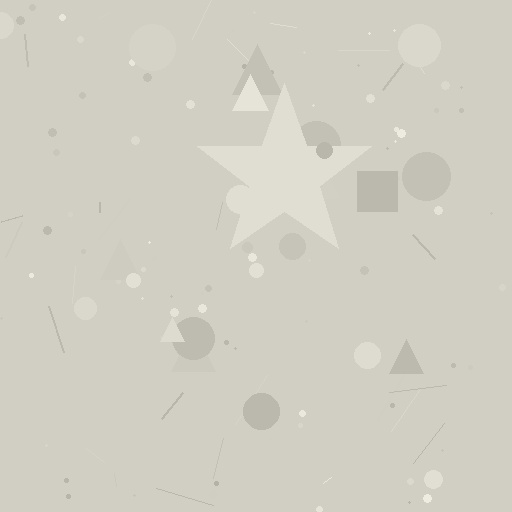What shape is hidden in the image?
A star is hidden in the image.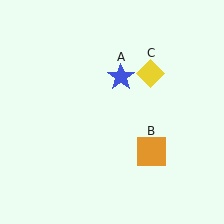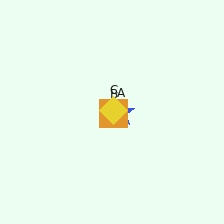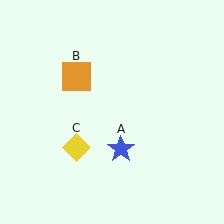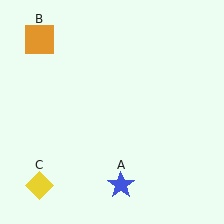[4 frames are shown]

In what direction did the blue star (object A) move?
The blue star (object A) moved down.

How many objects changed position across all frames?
3 objects changed position: blue star (object A), orange square (object B), yellow diamond (object C).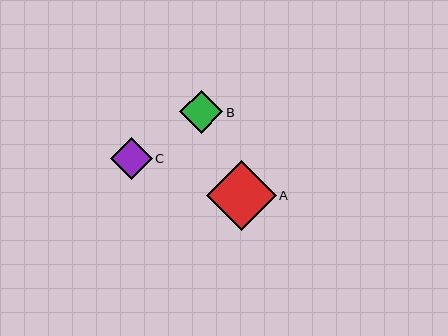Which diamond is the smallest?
Diamond C is the smallest with a size of approximately 42 pixels.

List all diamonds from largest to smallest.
From largest to smallest: A, B, C.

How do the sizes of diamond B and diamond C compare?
Diamond B and diamond C are approximately the same size.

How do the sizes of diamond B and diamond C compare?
Diamond B and diamond C are approximately the same size.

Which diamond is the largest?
Diamond A is the largest with a size of approximately 70 pixels.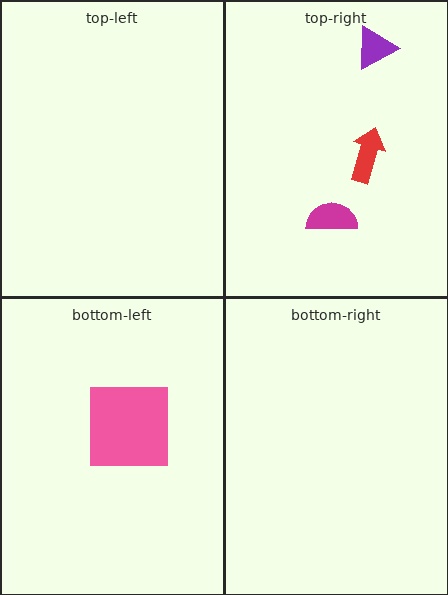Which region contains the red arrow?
The top-right region.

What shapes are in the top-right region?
The purple triangle, the magenta semicircle, the red arrow.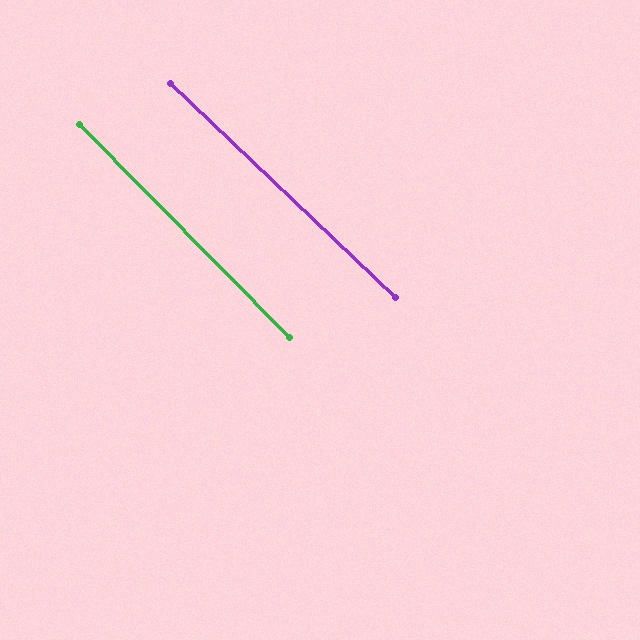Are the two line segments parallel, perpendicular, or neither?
Parallel — their directions differ by only 1.8°.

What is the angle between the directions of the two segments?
Approximately 2 degrees.